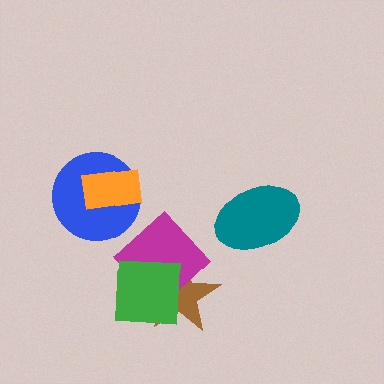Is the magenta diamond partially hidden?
Yes, it is partially covered by another shape.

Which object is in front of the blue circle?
The orange rectangle is in front of the blue circle.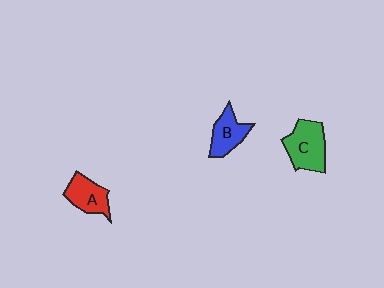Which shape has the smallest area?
Shape B (blue).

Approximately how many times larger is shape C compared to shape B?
Approximately 1.4 times.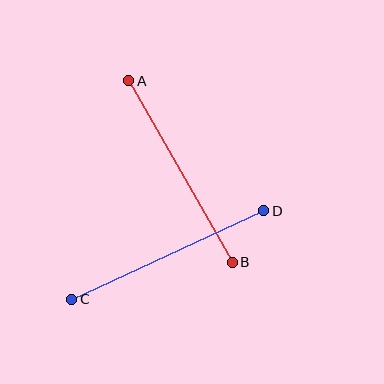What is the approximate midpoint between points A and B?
The midpoint is at approximately (181, 171) pixels.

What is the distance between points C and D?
The distance is approximately 211 pixels.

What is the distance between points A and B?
The distance is approximately 209 pixels.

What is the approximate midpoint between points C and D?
The midpoint is at approximately (168, 255) pixels.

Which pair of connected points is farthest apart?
Points C and D are farthest apart.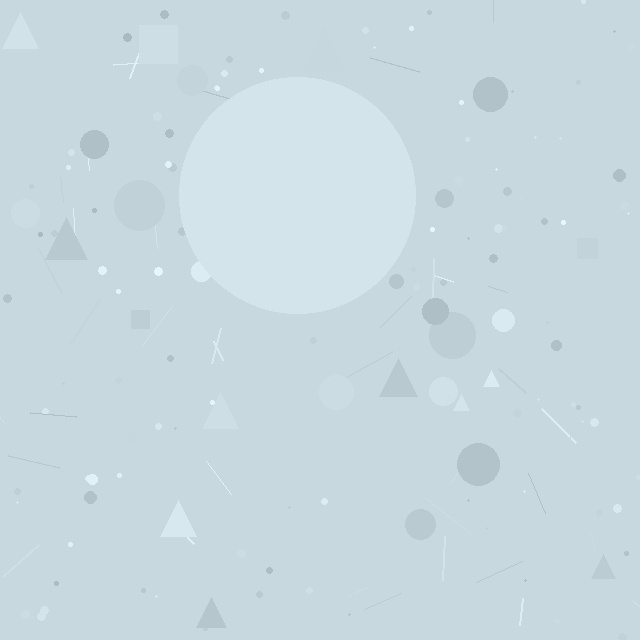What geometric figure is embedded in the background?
A circle is embedded in the background.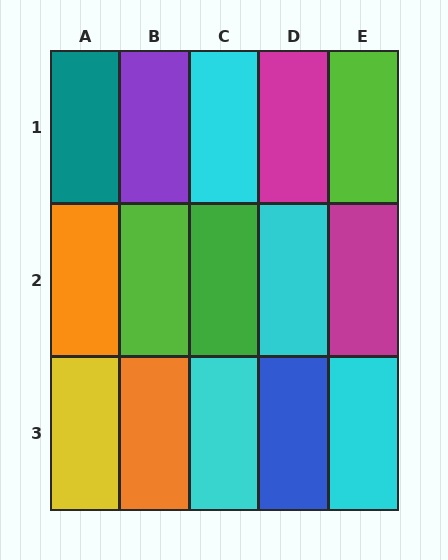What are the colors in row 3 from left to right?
Yellow, orange, cyan, blue, cyan.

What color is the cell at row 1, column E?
Lime.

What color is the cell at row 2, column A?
Orange.